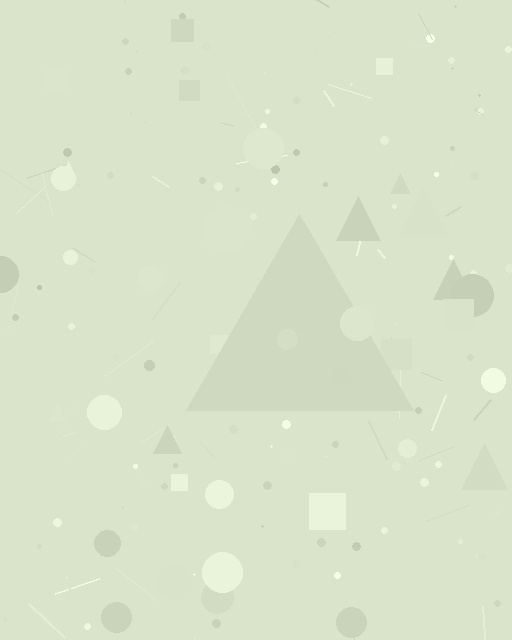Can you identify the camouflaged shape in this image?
The camouflaged shape is a triangle.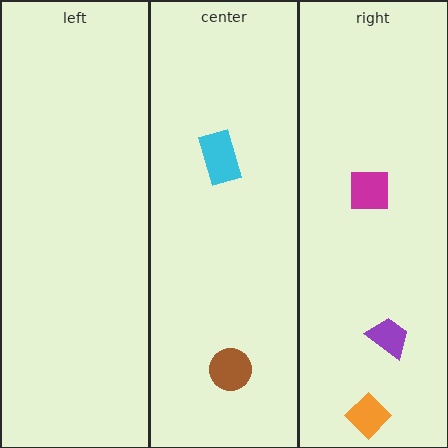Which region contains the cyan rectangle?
The center region.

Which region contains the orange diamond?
The right region.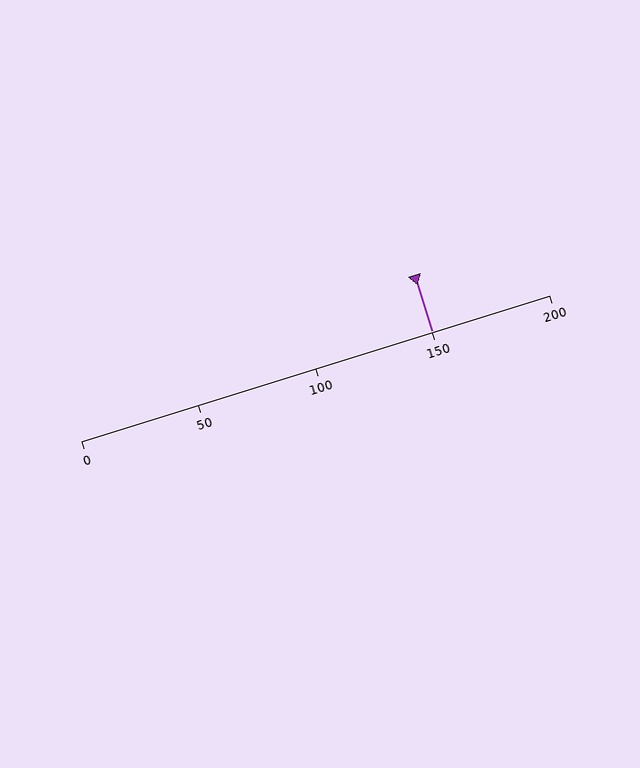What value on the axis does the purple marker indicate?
The marker indicates approximately 150.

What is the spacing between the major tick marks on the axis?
The major ticks are spaced 50 apart.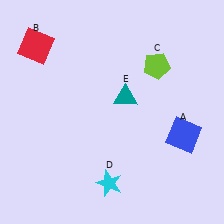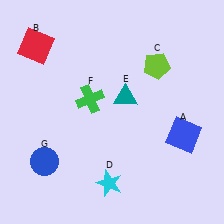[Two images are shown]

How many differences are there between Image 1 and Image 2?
There are 2 differences between the two images.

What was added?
A green cross (F), a blue circle (G) were added in Image 2.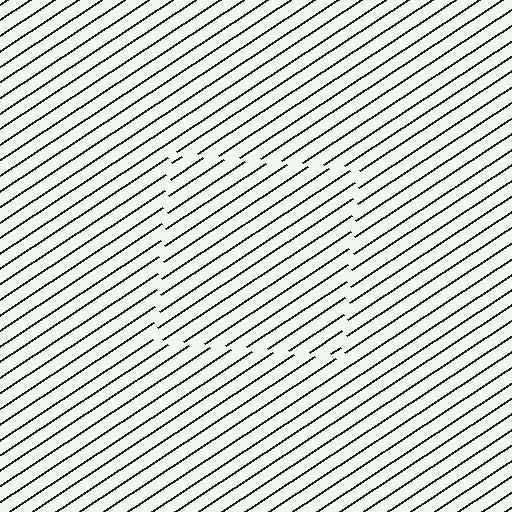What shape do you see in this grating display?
An illusory square. The interior of the shape contains the same grating, shifted by half a period — the contour is defined by the phase discontinuity where line-ends from the inner and outer gratings abut.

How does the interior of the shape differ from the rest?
The interior of the shape contains the same grating, shifted by half a period — the contour is defined by the phase discontinuity where line-ends from the inner and outer gratings abut.